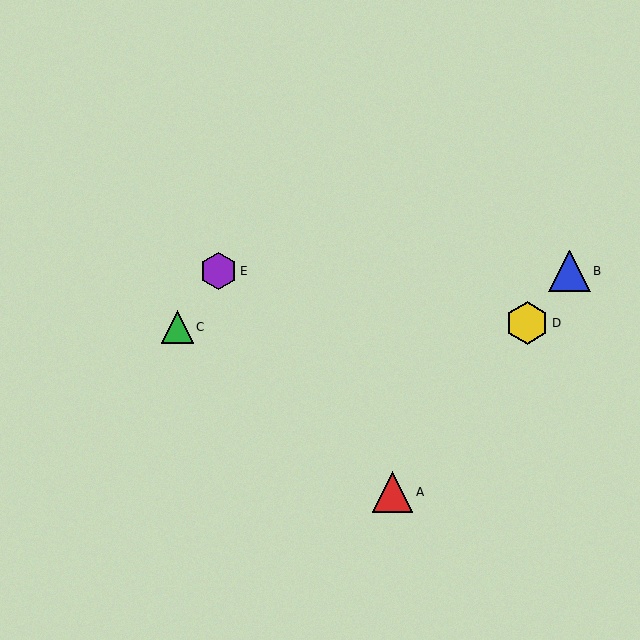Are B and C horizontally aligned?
No, B is at y≈271 and C is at y≈327.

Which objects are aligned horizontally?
Objects B, E are aligned horizontally.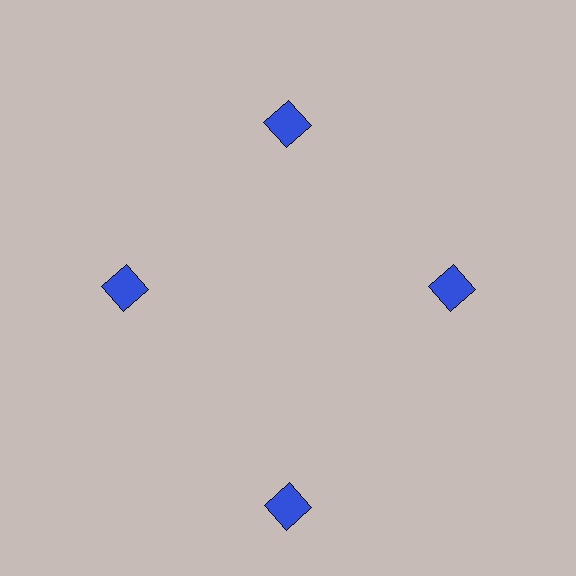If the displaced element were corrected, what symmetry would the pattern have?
It would have 4-fold rotational symmetry — the pattern would map onto itself every 90 degrees.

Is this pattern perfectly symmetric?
No. The 4 blue squares are arranged in a ring, but one element near the 6 o'clock position is pushed outward from the center, breaking the 4-fold rotational symmetry.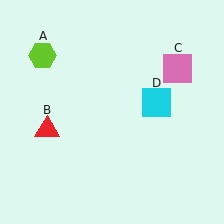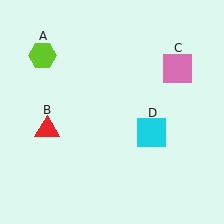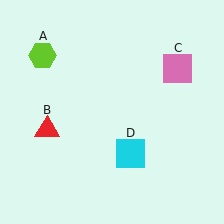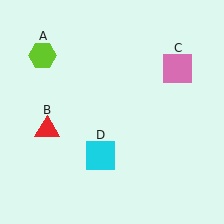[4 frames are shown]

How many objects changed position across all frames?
1 object changed position: cyan square (object D).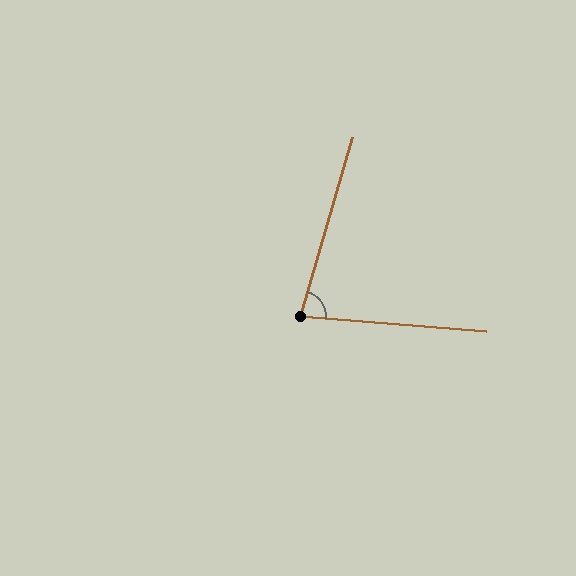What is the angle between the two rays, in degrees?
Approximately 78 degrees.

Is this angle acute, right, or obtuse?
It is acute.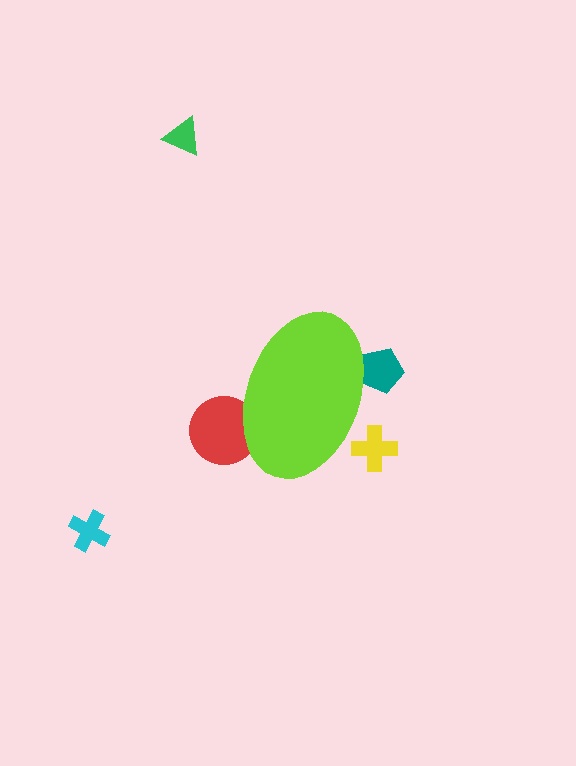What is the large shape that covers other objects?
A lime ellipse.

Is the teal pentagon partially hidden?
Yes, the teal pentagon is partially hidden behind the lime ellipse.